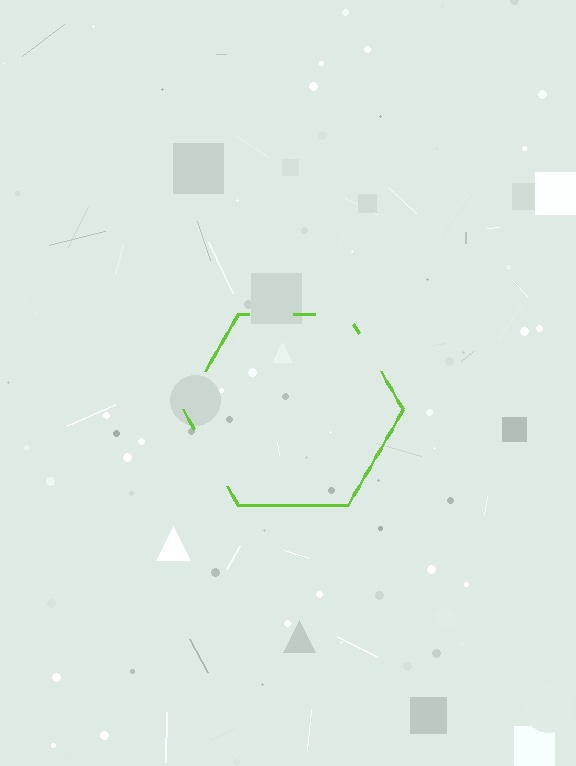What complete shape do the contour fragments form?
The contour fragments form a hexagon.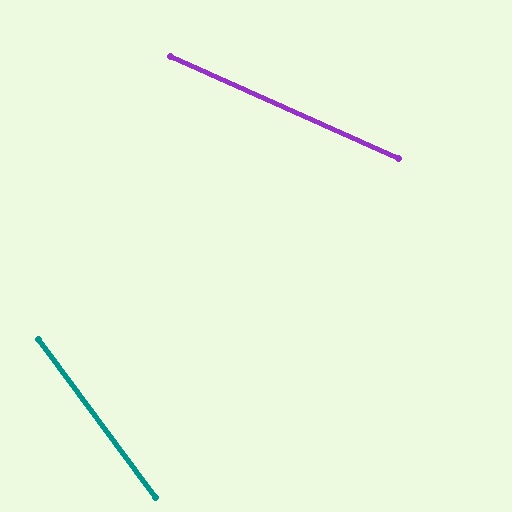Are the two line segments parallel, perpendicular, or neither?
Neither parallel nor perpendicular — they differ by about 29°.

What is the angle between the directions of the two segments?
Approximately 29 degrees.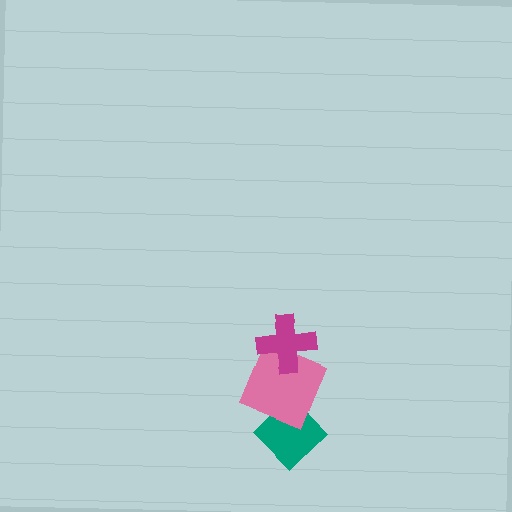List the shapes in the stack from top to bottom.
From top to bottom: the magenta cross, the pink square, the teal diamond.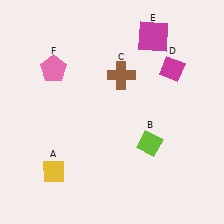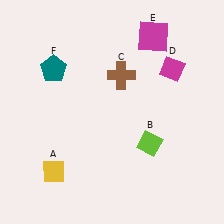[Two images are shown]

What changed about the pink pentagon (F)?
In Image 1, F is pink. In Image 2, it changed to teal.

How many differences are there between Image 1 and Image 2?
There is 1 difference between the two images.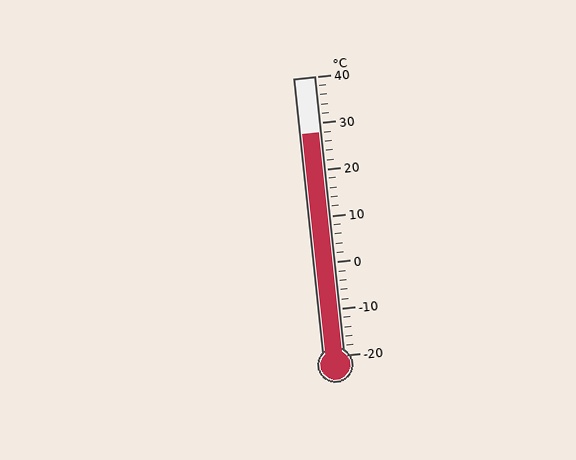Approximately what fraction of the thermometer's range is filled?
The thermometer is filled to approximately 80% of its range.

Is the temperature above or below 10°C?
The temperature is above 10°C.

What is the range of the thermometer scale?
The thermometer scale ranges from -20°C to 40°C.